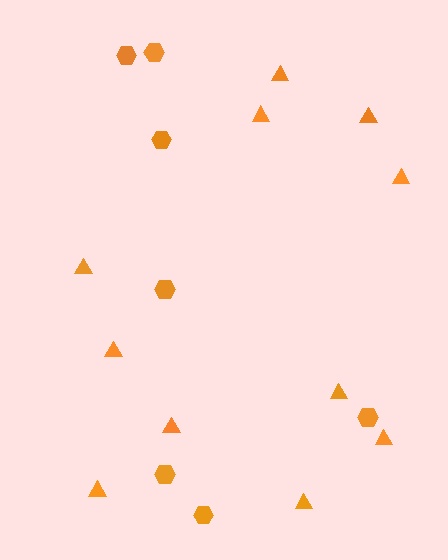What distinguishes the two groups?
There are 2 groups: one group of triangles (11) and one group of hexagons (7).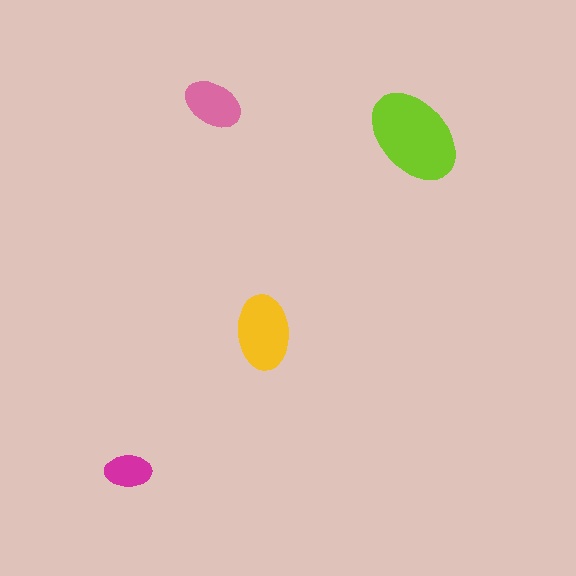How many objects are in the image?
There are 4 objects in the image.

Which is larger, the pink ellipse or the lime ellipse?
The lime one.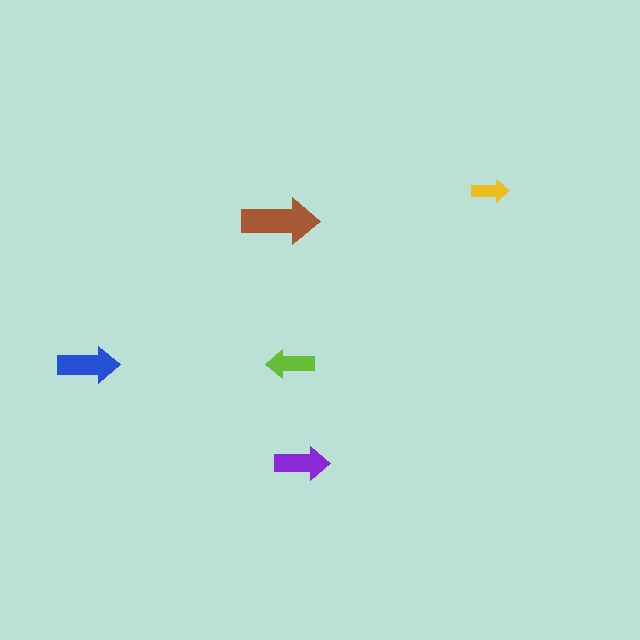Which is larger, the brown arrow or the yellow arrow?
The brown one.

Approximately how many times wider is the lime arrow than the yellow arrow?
About 1.5 times wider.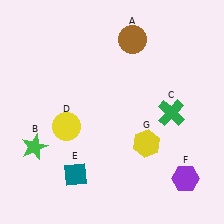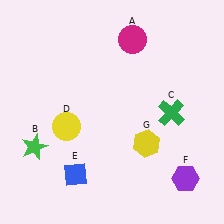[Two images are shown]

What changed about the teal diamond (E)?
In Image 1, E is teal. In Image 2, it changed to blue.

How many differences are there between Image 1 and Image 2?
There are 2 differences between the two images.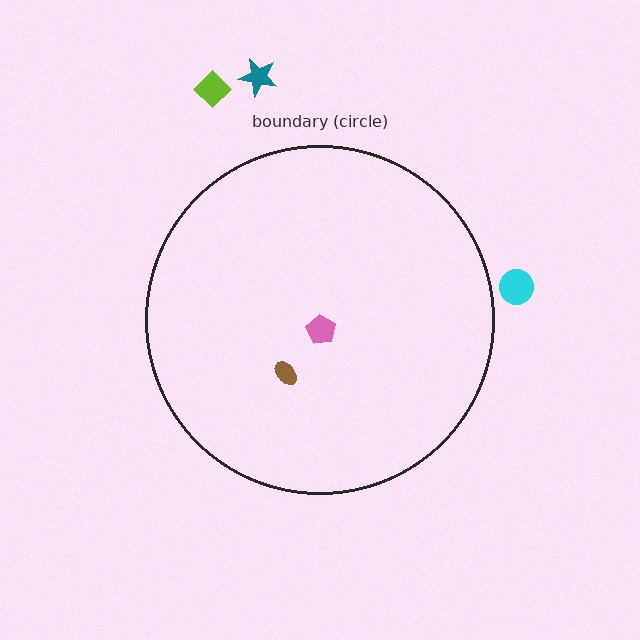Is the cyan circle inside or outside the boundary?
Outside.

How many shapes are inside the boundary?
2 inside, 3 outside.